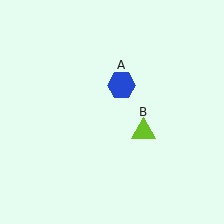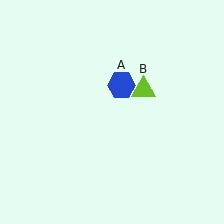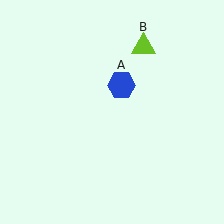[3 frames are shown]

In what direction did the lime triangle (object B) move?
The lime triangle (object B) moved up.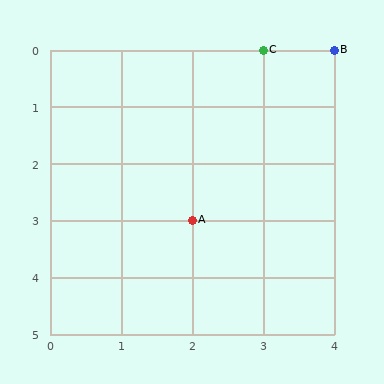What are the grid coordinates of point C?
Point C is at grid coordinates (3, 0).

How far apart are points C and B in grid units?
Points C and B are 1 column apart.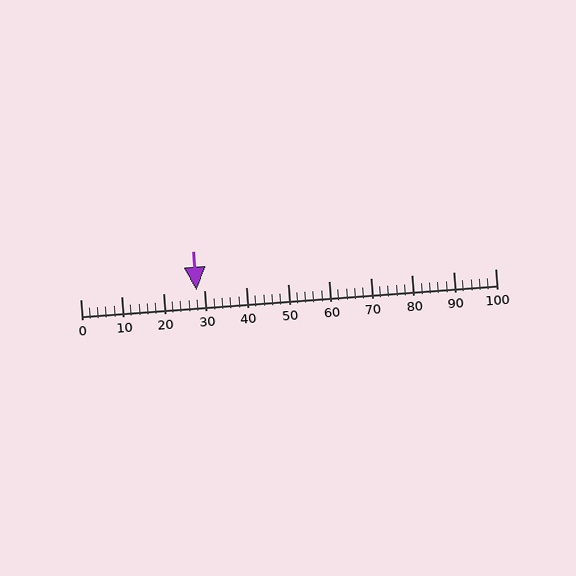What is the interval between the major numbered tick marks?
The major tick marks are spaced 10 units apart.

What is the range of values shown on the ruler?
The ruler shows values from 0 to 100.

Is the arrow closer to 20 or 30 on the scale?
The arrow is closer to 30.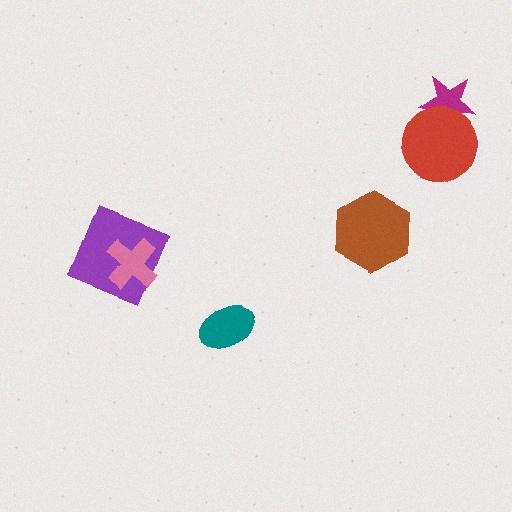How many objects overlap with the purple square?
1 object overlaps with the purple square.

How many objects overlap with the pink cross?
1 object overlaps with the pink cross.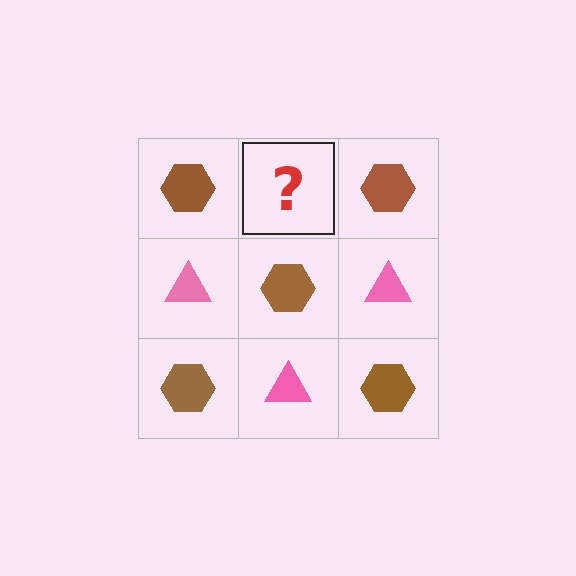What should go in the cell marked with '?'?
The missing cell should contain a pink triangle.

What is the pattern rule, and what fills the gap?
The rule is that it alternates brown hexagon and pink triangle in a checkerboard pattern. The gap should be filled with a pink triangle.